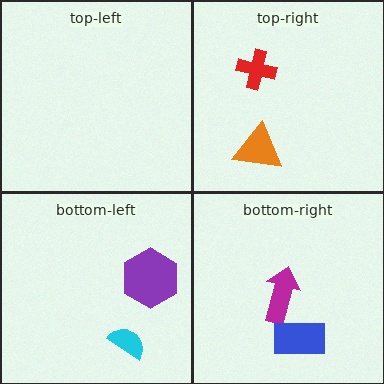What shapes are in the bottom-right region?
The magenta arrow, the blue rectangle.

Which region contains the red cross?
The top-right region.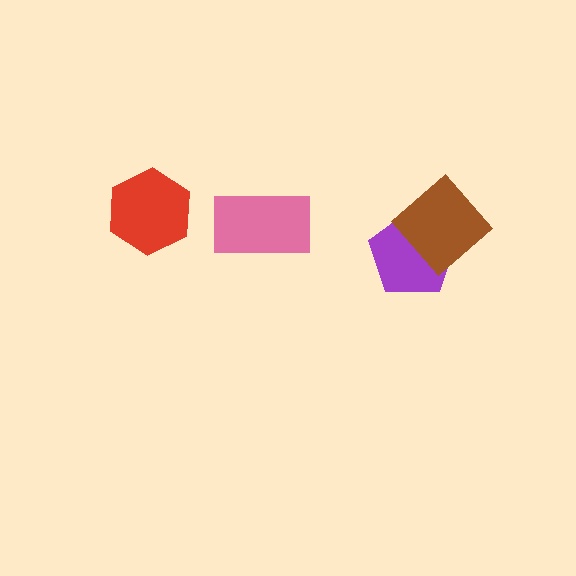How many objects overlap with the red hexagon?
0 objects overlap with the red hexagon.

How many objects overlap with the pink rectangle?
0 objects overlap with the pink rectangle.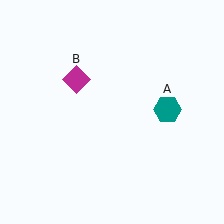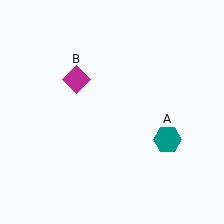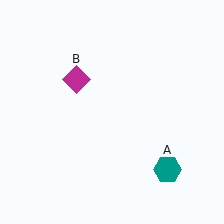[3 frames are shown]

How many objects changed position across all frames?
1 object changed position: teal hexagon (object A).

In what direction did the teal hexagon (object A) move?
The teal hexagon (object A) moved down.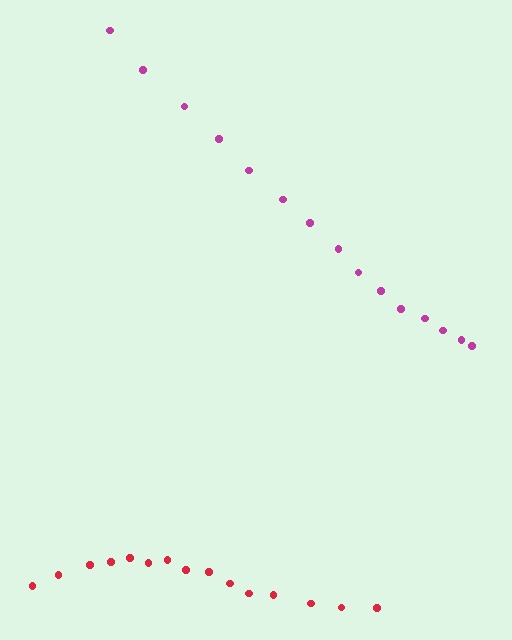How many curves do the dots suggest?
There are 2 distinct paths.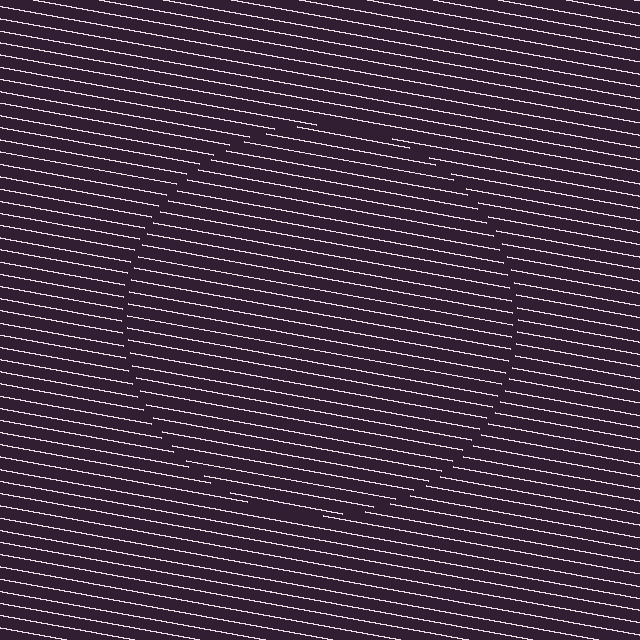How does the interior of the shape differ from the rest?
The interior of the shape contains the same grating, shifted by half a period — the contour is defined by the phase discontinuity where line-ends from the inner and outer gratings abut.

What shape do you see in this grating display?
An illusory circle. The interior of the shape contains the same grating, shifted by half a period — the contour is defined by the phase discontinuity where line-ends from the inner and outer gratings abut.